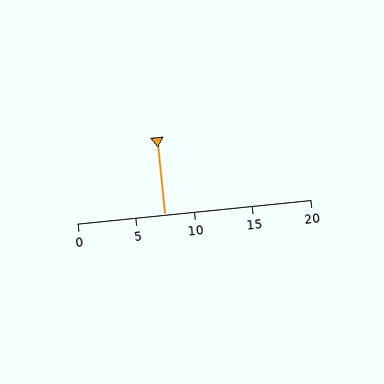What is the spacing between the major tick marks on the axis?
The major ticks are spaced 5 apart.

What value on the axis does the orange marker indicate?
The marker indicates approximately 7.5.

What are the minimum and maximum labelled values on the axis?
The axis runs from 0 to 20.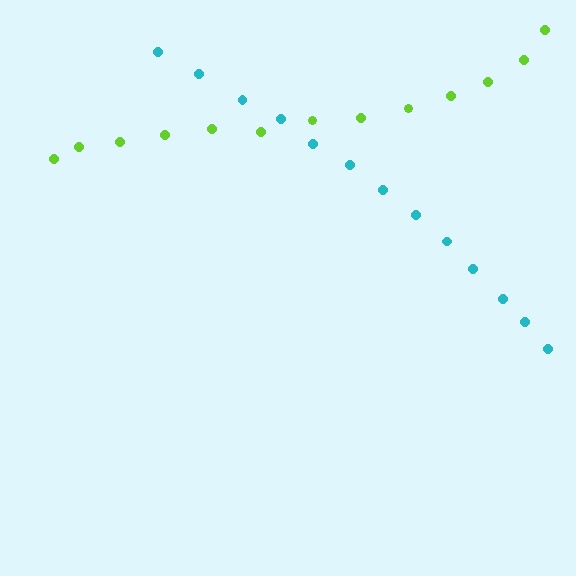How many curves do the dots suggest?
There are 2 distinct paths.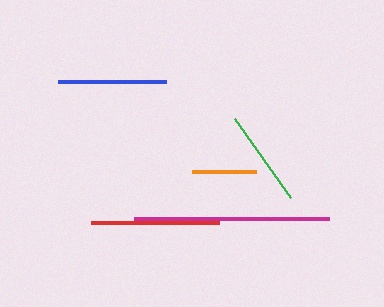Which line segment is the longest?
The magenta line is the longest at approximately 195 pixels.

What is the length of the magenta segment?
The magenta segment is approximately 195 pixels long.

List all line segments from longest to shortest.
From longest to shortest: magenta, red, blue, green, orange.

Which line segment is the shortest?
The orange line is the shortest at approximately 65 pixels.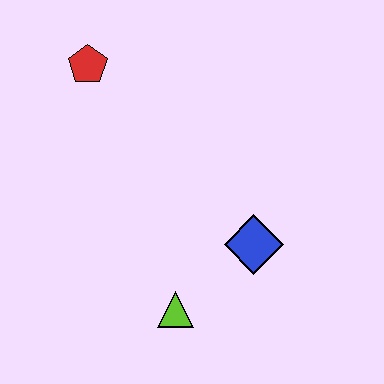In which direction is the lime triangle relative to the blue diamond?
The lime triangle is to the left of the blue diamond.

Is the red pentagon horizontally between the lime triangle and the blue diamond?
No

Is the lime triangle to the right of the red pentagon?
Yes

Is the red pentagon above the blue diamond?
Yes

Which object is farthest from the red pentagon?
The lime triangle is farthest from the red pentagon.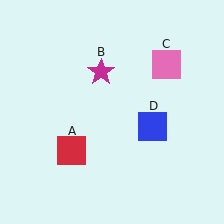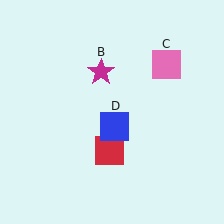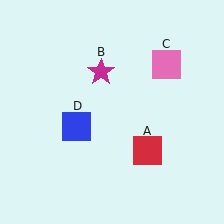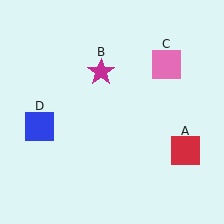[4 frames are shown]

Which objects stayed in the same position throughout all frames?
Magenta star (object B) and pink square (object C) remained stationary.